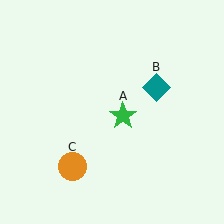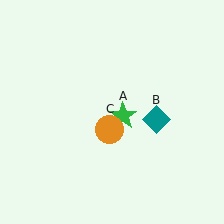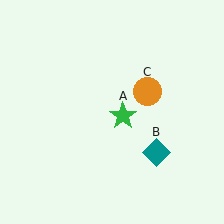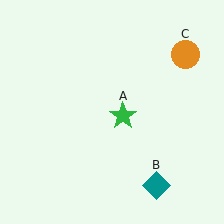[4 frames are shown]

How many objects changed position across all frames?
2 objects changed position: teal diamond (object B), orange circle (object C).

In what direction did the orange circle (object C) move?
The orange circle (object C) moved up and to the right.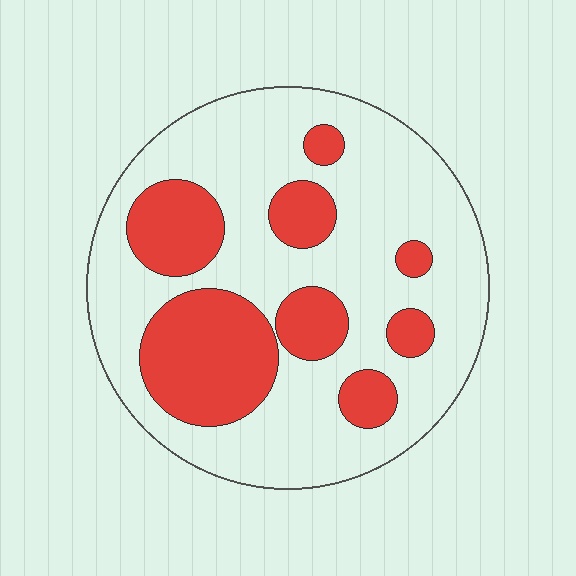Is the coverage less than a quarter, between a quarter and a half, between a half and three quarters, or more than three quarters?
Between a quarter and a half.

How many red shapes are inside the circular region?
8.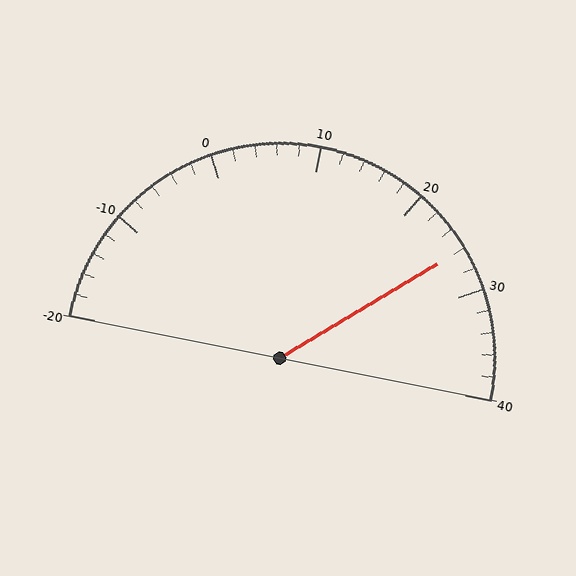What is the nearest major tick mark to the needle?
The nearest major tick mark is 30.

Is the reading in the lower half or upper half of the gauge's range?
The reading is in the upper half of the range (-20 to 40).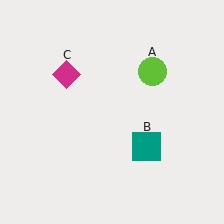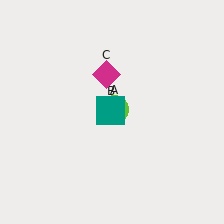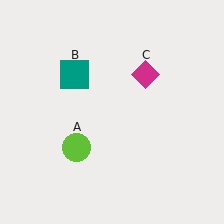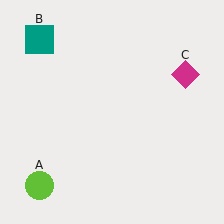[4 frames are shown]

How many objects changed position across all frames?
3 objects changed position: lime circle (object A), teal square (object B), magenta diamond (object C).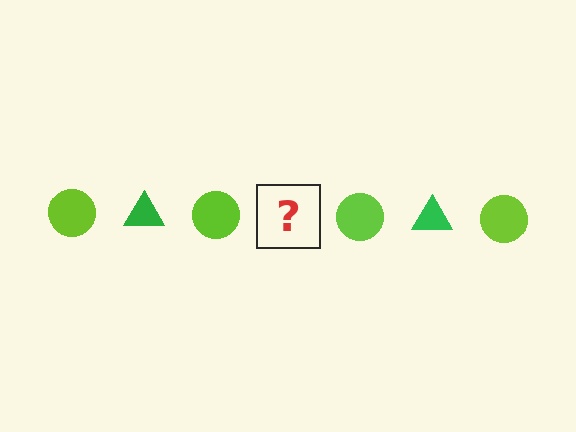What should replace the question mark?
The question mark should be replaced with a green triangle.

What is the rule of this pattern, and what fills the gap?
The rule is that the pattern alternates between lime circle and green triangle. The gap should be filled with a green triangle.